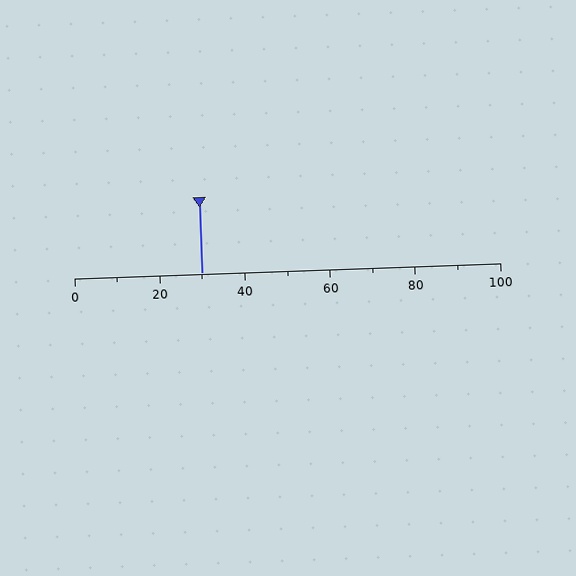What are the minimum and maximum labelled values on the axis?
The axis runs from 0 to 100.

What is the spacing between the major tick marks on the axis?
The major ticks are spaced 20 apart.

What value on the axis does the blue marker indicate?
The marker indicates approximately 30.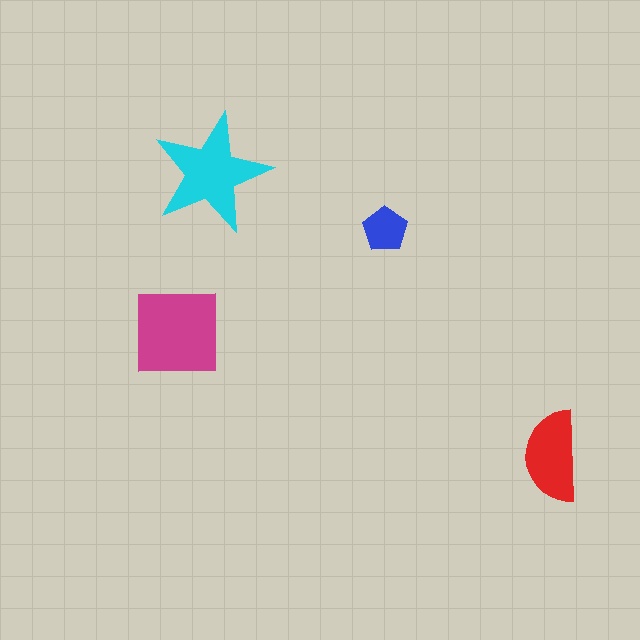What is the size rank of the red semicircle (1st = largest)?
3rd.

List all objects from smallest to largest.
The blue pentagon, the red semicircle, the cyan star, the magenta square.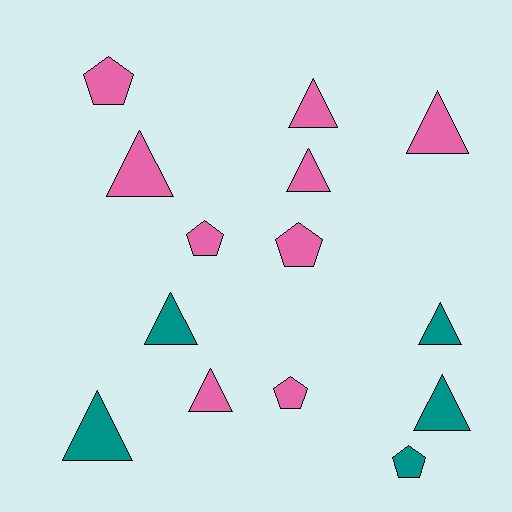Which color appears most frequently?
Pink, with 9 objects.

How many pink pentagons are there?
There are 4 pink pentagons.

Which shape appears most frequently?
Triangle, with 9 objects.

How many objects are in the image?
There are 14 objects.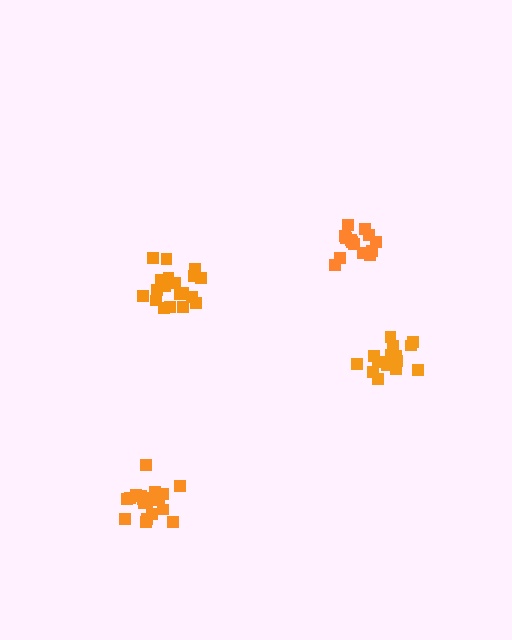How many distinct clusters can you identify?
There are 4 distinct clusters.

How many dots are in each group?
Group 1: 14 dots, Group 2: 19 dots, Group 3: 20 dots, Group 4: 18 dots (71 total).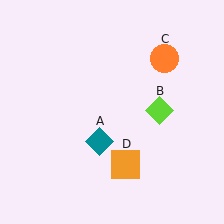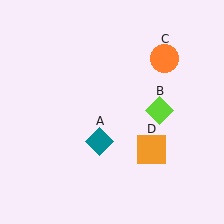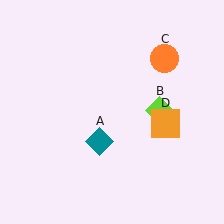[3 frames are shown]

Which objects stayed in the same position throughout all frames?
Teal diamond (object A) and lime diamond (object B) and orange circle (object C) remained stationary.